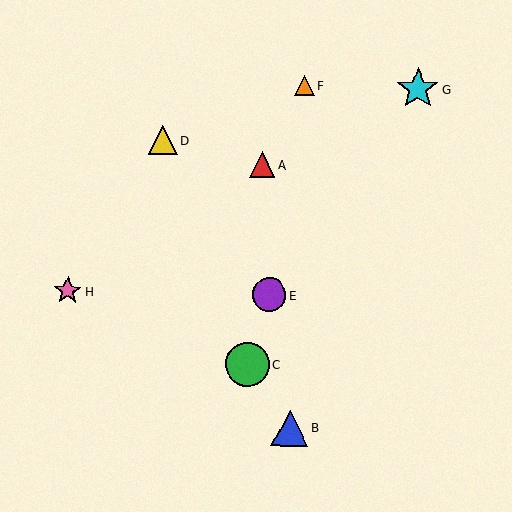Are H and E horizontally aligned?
Yes, both are at y≈291.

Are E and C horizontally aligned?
No, E is at y≈295 and C is at y≈364.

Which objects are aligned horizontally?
Objects E, H are aligned horizontally.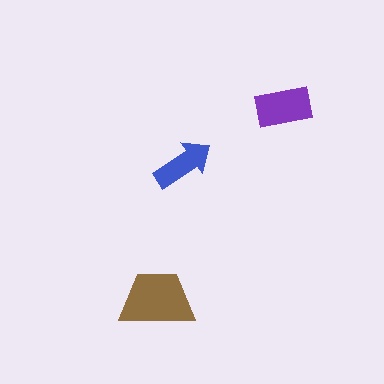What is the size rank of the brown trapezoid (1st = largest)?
1st.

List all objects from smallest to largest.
The blue arrow, the purple rectangle, the brown trapezoid.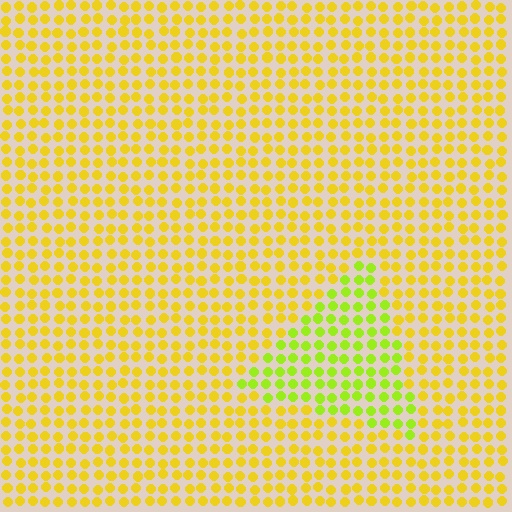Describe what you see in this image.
The image is filled with small yellow elements in a uniform arrangement. A triangle-shaped region is visible where the elements are tinted to a slightly different hue, forming a subtle color boundary.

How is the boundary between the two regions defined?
The boundary is defined purely by a slight shift in hue (about 33 degrees). Spacing, size, and orientation are identical on both sides.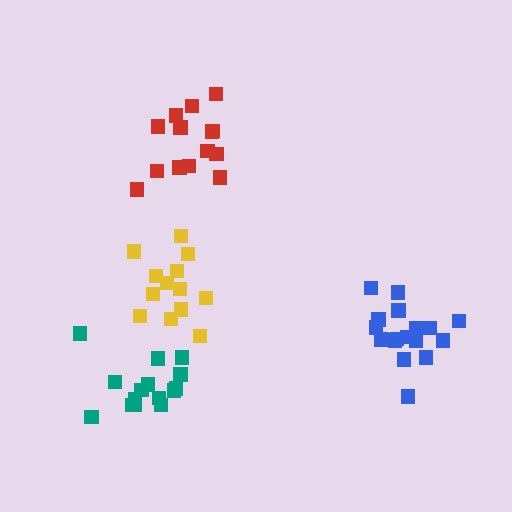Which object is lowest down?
The teal cluster is bottommost.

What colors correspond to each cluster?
The clusters are colored: teal, yellow, blue, red.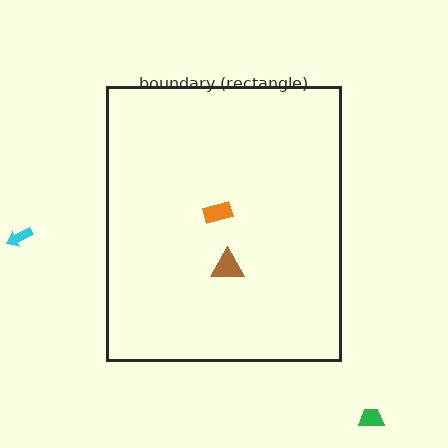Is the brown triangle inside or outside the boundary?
Inside.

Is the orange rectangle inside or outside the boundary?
Inside.